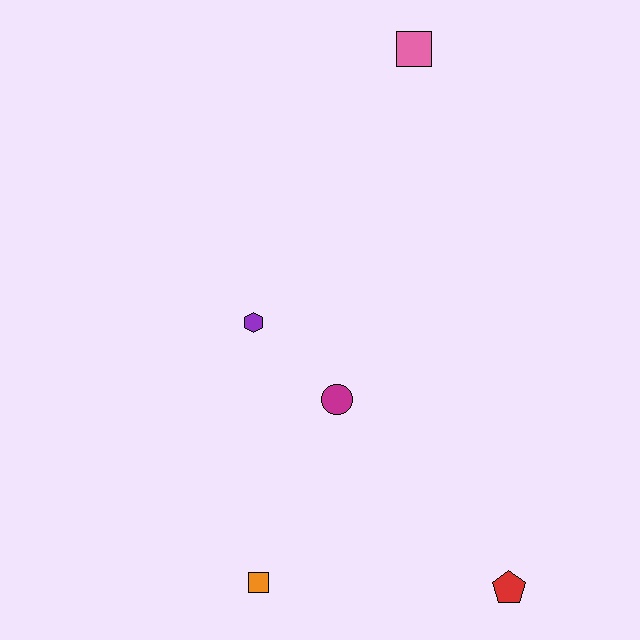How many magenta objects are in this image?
There is 1 magenta object.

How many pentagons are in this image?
There is 1 pentagon.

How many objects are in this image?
There are 5 objects.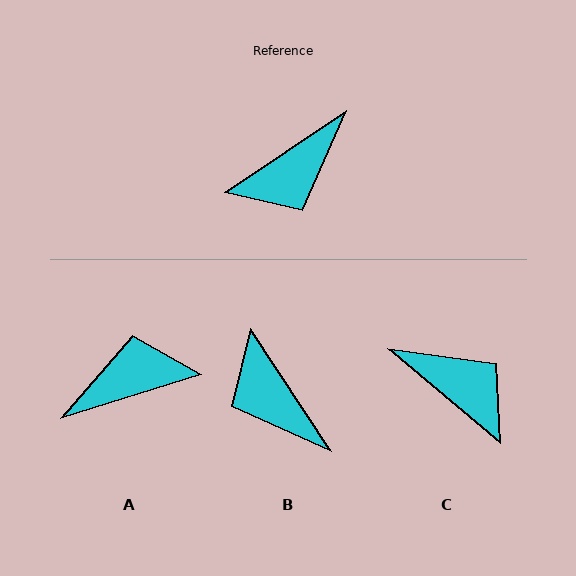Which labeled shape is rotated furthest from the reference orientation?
A, about 163 degrees away.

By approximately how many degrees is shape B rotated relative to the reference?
Approximately 91 degrees clockwise.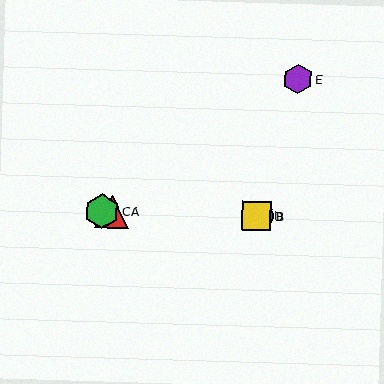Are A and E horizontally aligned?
No, A is at y≈212 and E is at y≈79.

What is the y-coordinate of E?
Object E is at y≈79.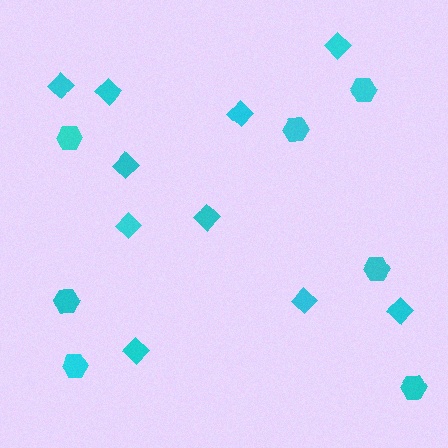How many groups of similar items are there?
There are 2 groups: one group of hexagons (7) and one group of diamonds (10).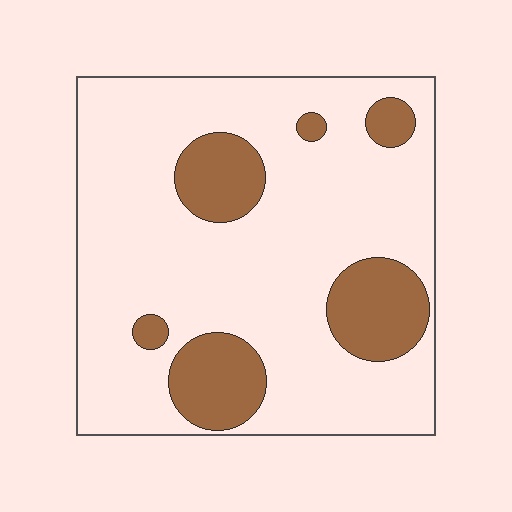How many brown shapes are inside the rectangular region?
6.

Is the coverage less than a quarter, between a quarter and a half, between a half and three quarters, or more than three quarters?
Less than a quarter.